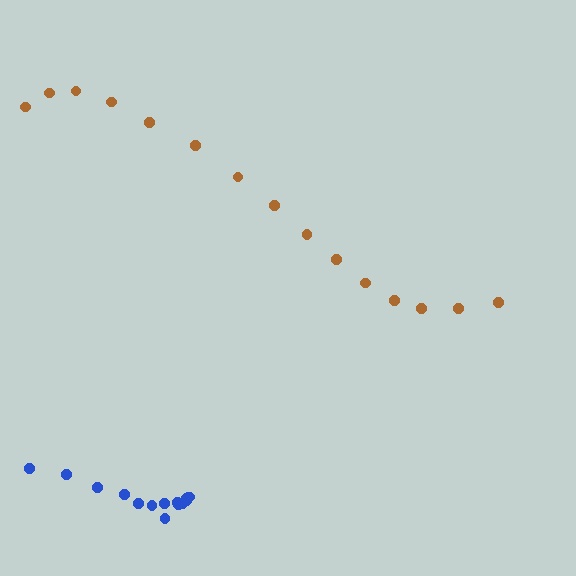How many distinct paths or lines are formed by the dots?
There are 2 distinct paths.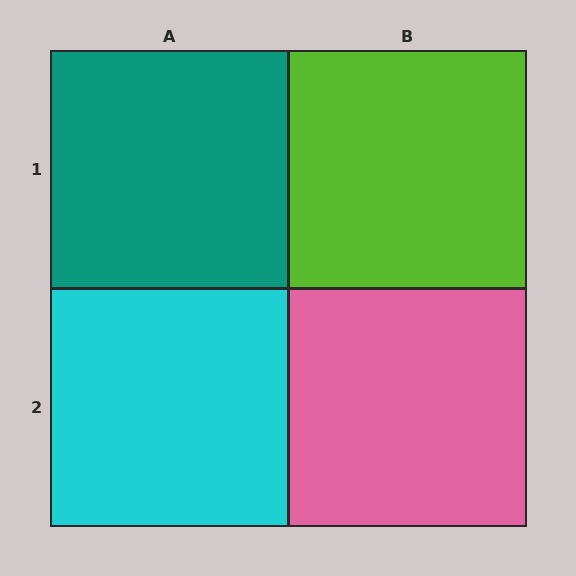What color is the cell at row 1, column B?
Lime.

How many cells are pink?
1 cell is pink.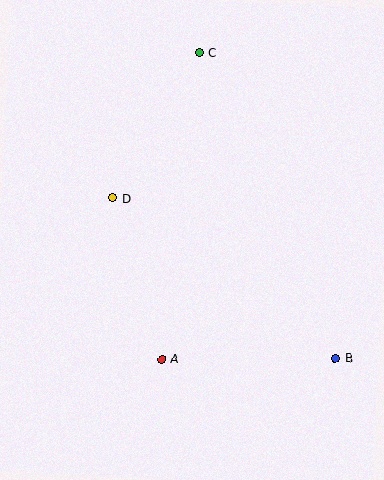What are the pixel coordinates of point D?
Point D is at (112, 198).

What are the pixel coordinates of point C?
Point C is at (199, 52).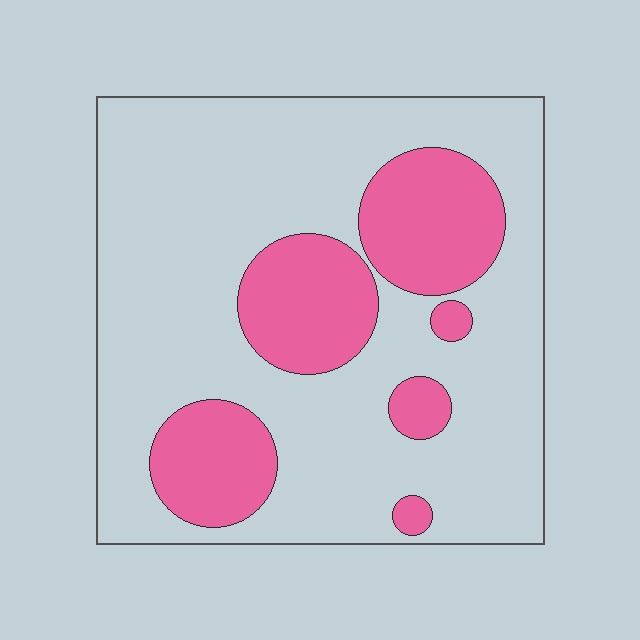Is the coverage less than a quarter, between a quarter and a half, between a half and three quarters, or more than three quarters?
Between a quarter and a half.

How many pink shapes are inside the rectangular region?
6.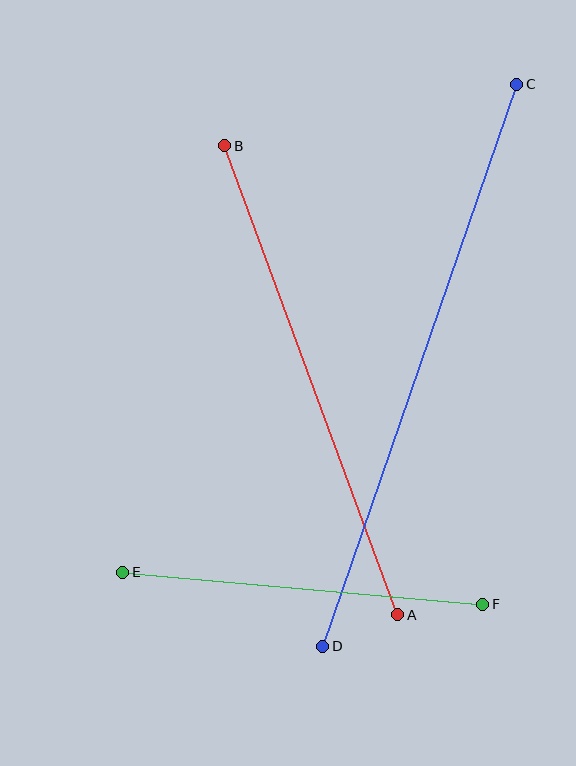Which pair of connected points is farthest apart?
Points C and D are farthest apart.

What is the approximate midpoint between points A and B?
The midpoint is at approximately (311, 380) pixels.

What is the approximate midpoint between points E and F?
The midpoint is at approximately (303, 588) pixels.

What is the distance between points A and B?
The distance is approximately 500 pixels.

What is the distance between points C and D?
The distance is approximately 595 pixels.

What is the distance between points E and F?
The distance is approximately 362 pixels.